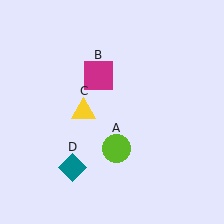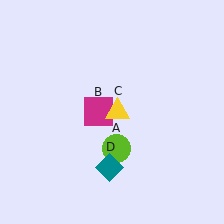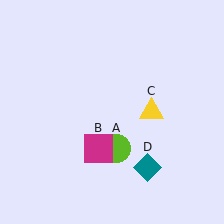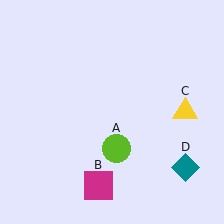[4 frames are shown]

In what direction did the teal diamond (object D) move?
The teal diamond (object D) moved right.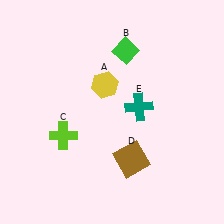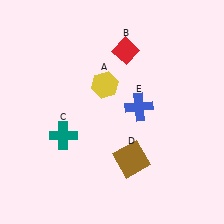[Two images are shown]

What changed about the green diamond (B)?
In Image 1, B is green. In Image 2, it changed to red.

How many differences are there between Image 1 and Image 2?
There are 3 differences between the two images.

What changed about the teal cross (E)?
In Image 1, E is teal. In Image 2, it changed to blue.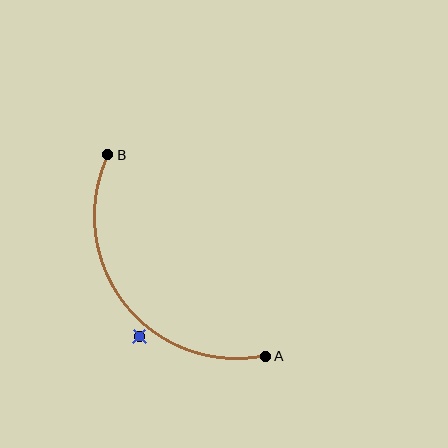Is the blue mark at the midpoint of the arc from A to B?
No — the blue mark does not lie on the arc at all. It sits slightly outside the curve.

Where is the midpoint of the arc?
The arc midpoint is the point on the curve farthest from the straight line joining A and B. It sits below and to the left of that line.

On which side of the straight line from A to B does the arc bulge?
The arc bulges below and to the left of the straight line connecting A and B.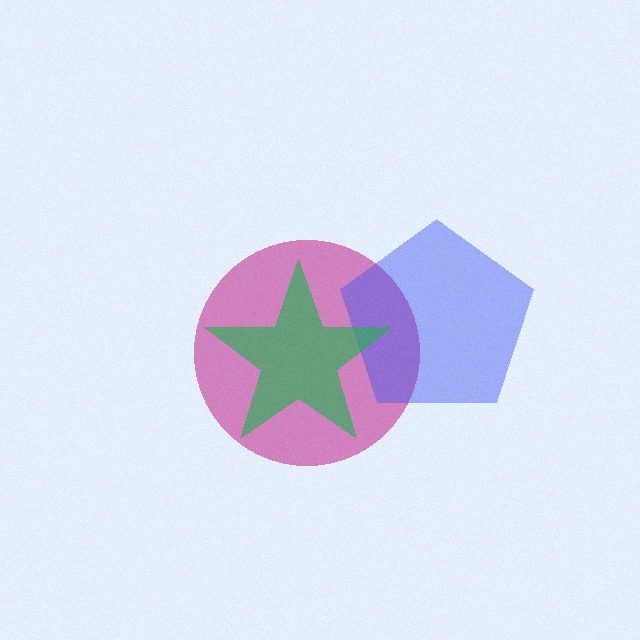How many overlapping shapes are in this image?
There are 3 overlapping shapes in the image.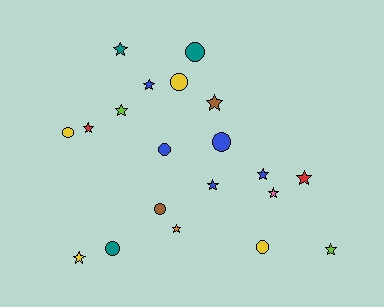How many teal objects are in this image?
There are 3 teal objects.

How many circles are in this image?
There are 8 circles.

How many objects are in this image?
There are 20 objects.